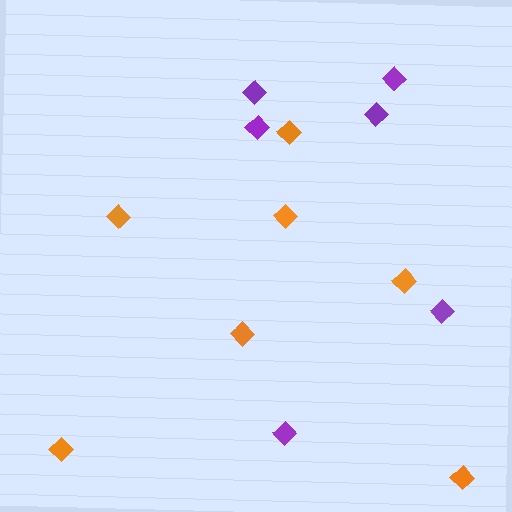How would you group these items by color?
There are 2 groups: one group of orange diamonds (7) and one group of purple diamonds (6).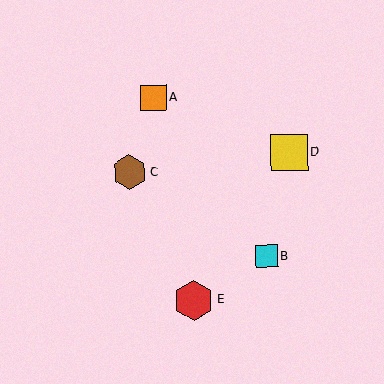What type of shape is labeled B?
Shape B is a cyan square.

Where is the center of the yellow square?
The center of the yellow square is at (289, 152).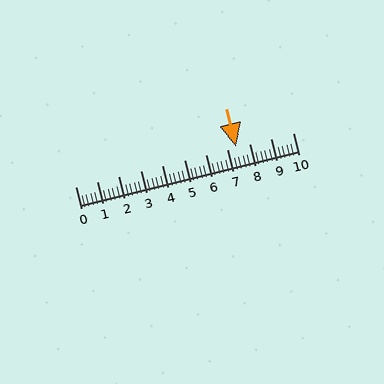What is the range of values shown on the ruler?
The ruler shows values from 0 to 10.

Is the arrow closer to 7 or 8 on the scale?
The arrow is closer to 7.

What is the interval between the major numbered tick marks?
The major tick marks are spaced 1 units apart.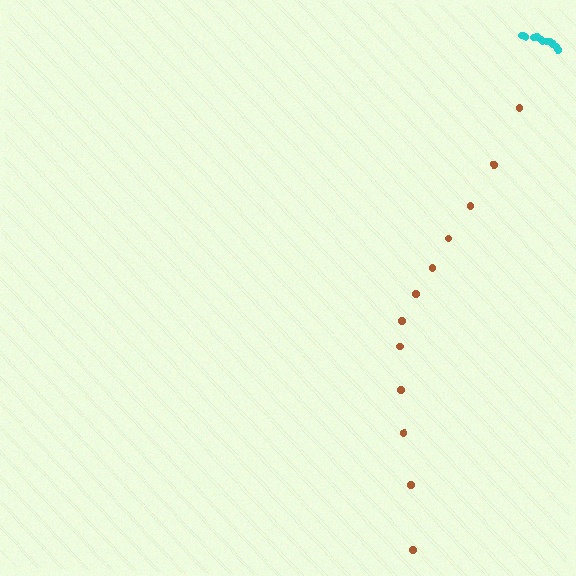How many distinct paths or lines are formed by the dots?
There are 2 distinct paths.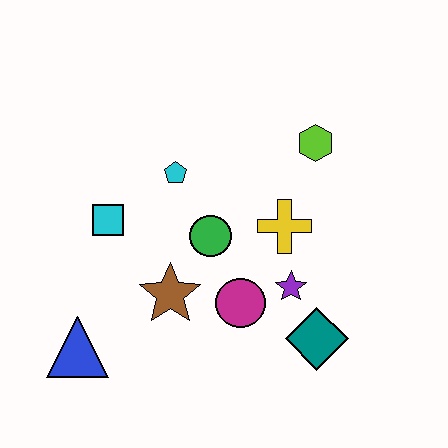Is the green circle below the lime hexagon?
Yes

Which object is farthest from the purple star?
The blue triangle is farthest from the purple star.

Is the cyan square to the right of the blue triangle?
Yes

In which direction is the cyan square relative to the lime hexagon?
The cyan square is to the left of the lime hexagon.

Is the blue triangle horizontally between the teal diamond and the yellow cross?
No